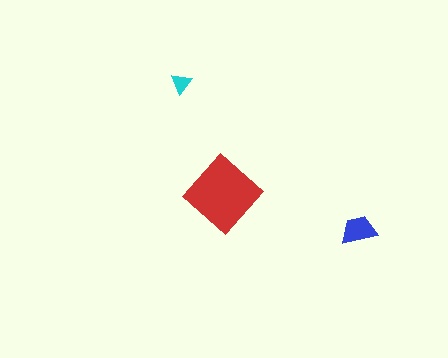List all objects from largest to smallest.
The red diamond, the blue trapezoid, the cyan triangle.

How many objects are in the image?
There are 3 objects in the image.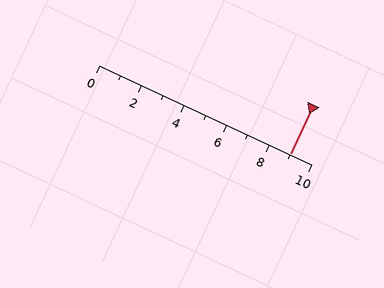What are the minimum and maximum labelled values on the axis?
The axis runs from 0 to 10.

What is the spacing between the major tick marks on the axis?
The major ticks are spaced 2 apart.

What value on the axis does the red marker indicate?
The marker indicates approximately 9.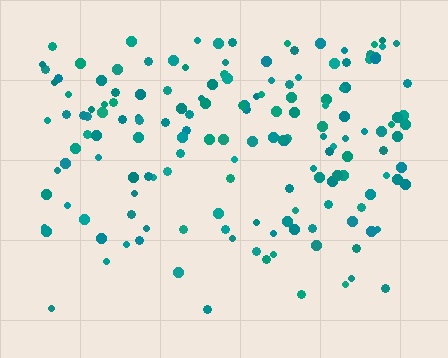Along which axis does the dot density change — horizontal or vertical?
Vertical.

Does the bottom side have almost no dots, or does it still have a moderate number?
Still a moderate number, just noticeably fewer than the top.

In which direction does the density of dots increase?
From bottom to top, with the top side densest.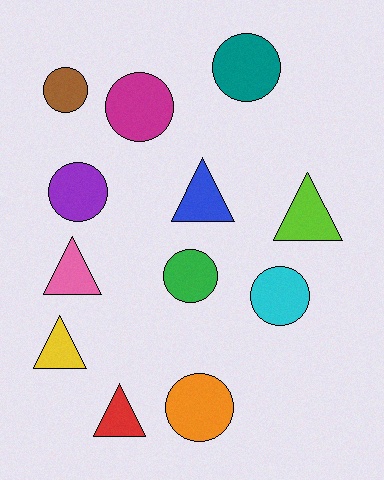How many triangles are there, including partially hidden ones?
There are 5 triangles.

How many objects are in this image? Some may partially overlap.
There are 12 objects.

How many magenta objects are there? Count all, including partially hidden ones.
There is 1 magenta object.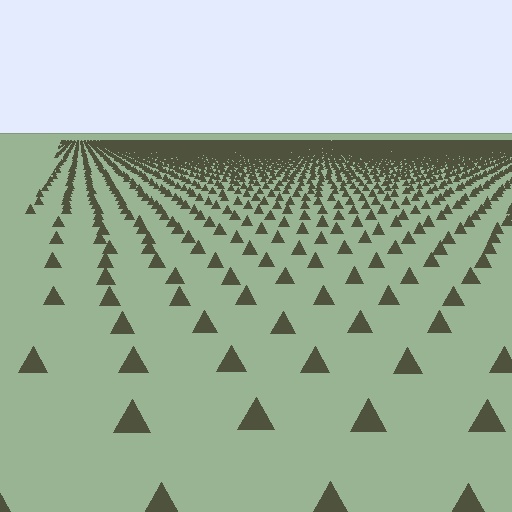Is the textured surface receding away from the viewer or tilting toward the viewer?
The surface is receding away from the viewer. Texture elements get smaller and denser toward the top.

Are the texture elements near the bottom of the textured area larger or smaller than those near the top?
Larger. Near the bottom, elements are closer to the viewer and appear at a bigger on-screen size.